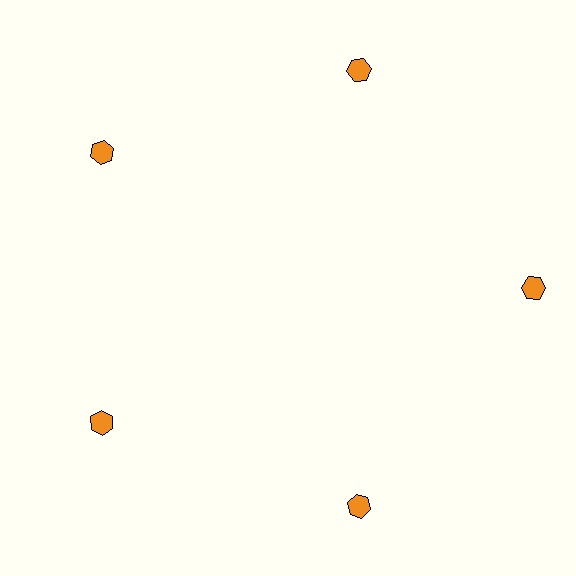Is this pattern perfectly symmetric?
No. The 5 orange hexagons are arranged in a ring, but one element near the 3 o'clock position is pushed outward from the center, breaking the 5-fold rotational symmetry.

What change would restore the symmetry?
The symmetry would be restored by moving it inward, back onto the ring so that all 5 hexagons sit at equal angles and equal distance from the center.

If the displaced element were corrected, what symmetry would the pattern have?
It would have 5-fold rotational symmetry — the pattern would map onto itself every 72 degrees.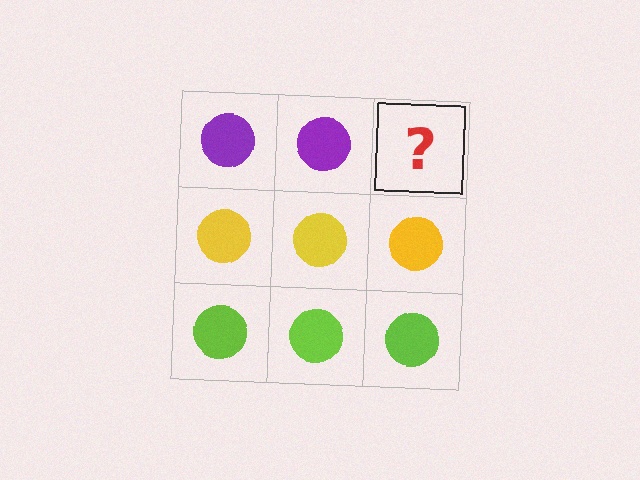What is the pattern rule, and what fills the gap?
The rule is that each row has a consistent color. The gap should be filled with a purple circle.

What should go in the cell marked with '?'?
The missing cell should contain a purple circle.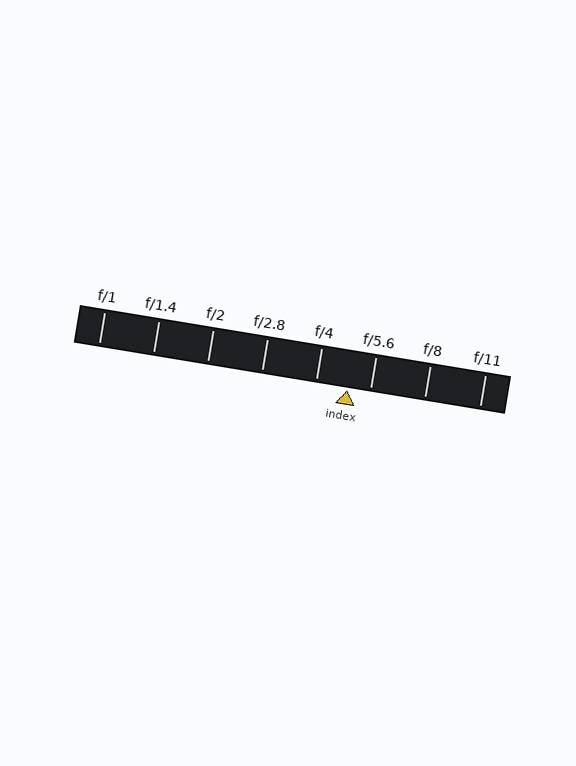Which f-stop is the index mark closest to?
The index mark is closest to f/5.6.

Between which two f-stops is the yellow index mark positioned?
The index mark is between f/4 and f/5.6.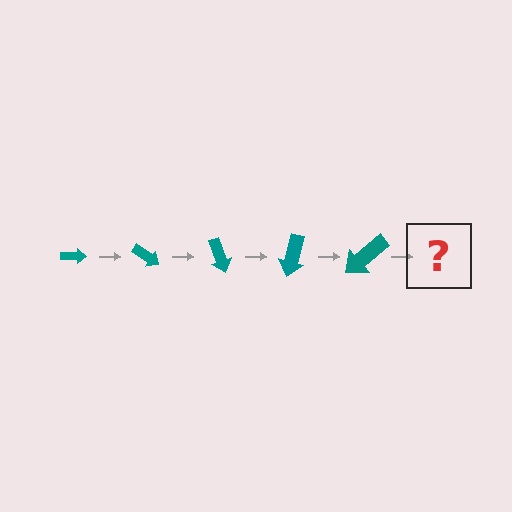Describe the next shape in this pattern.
It should be an arrow, larger than the previous one and rotated 175 degrees from the start.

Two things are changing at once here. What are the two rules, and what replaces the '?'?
The two rules are that the arrow grows larger each step and it rotates 35 degrees each step. The '?' should be an arrow, larger than the previous one and rotated 175 degrees from the start.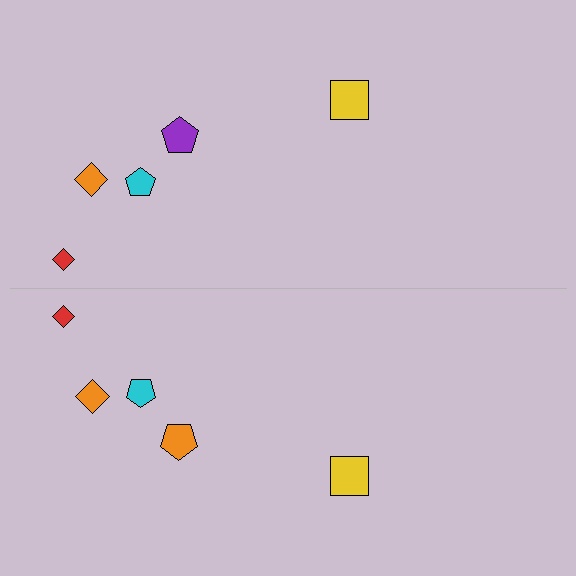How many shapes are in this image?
There are 10 shapes in this image.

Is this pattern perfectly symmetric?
No, the pattern is not perfectly symmetric. The orange pentagon on the bottom side breaks the symmetry — its mirror counterpart is purple.